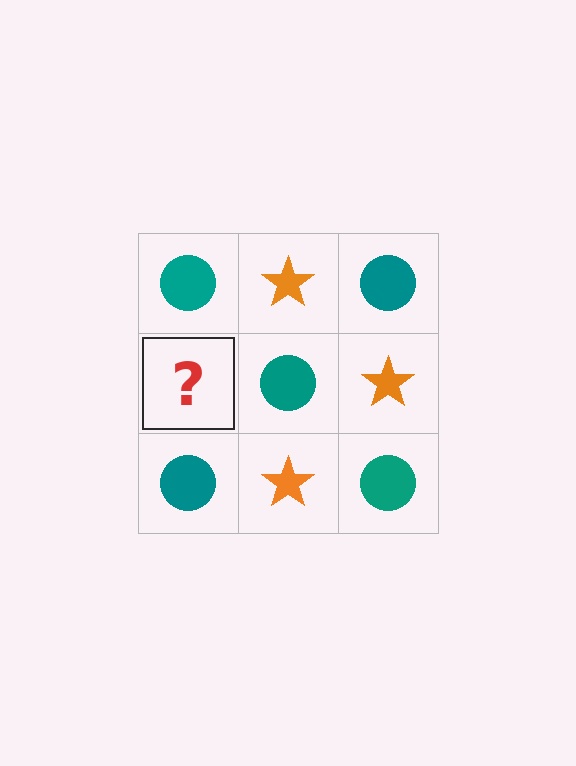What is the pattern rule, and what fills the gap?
The rule is that it alternates teal circle and orange star in a checkerboard pattern. The gap should be filled with an orange star.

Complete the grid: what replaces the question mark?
The question mark should be replaced with an orange star.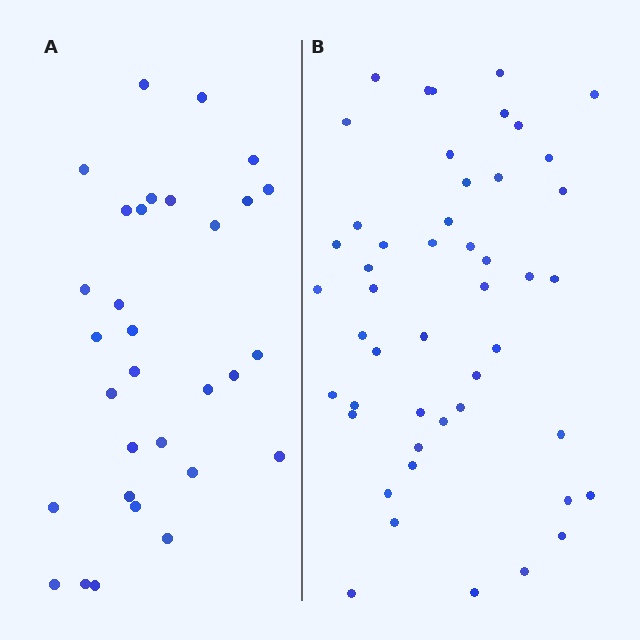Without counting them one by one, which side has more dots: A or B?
Region B (the right region) has more dots.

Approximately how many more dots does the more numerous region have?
Region B has approximately 15 more dots than region A.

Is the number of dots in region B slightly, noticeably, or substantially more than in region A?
Region B has substantially more. The ratio is roughly 1.5 to 1.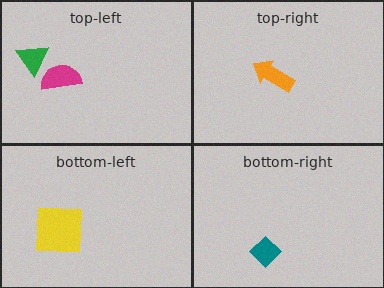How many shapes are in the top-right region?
1.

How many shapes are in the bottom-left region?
1.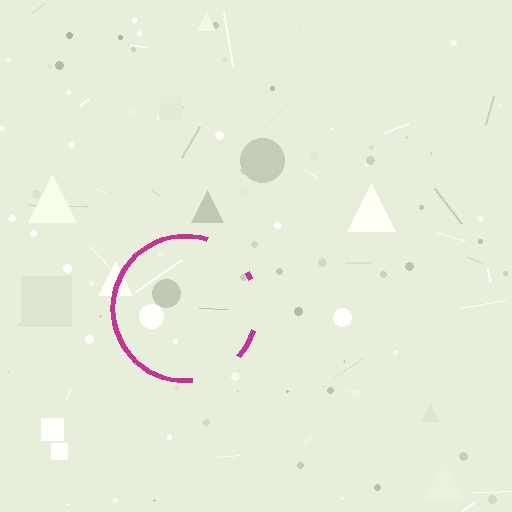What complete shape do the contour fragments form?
The contour fragments form a circle.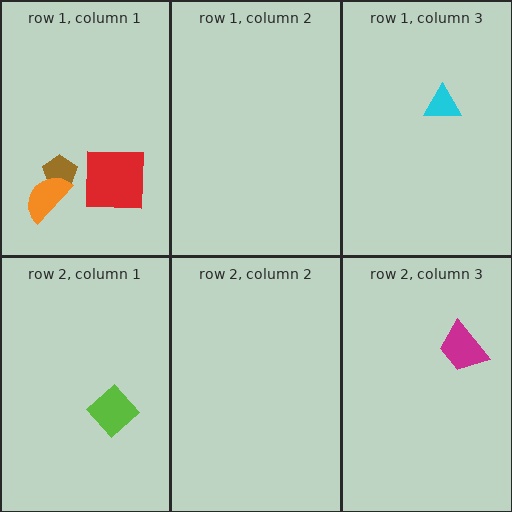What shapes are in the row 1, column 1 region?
The red square, the brown pentagon, the orange semicircle.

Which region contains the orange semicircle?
The row 1, column 1 region.